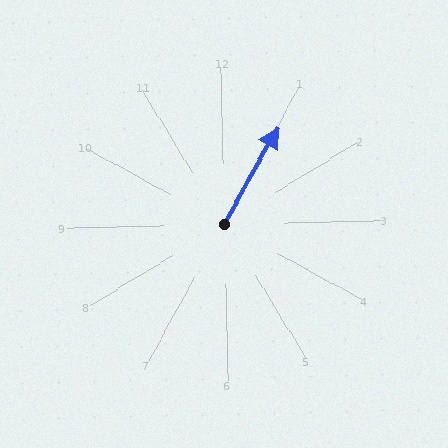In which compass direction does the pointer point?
Northeast.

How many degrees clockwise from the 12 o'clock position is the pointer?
Approximately 31 degrees.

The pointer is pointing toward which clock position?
Roughly 1 o'clock.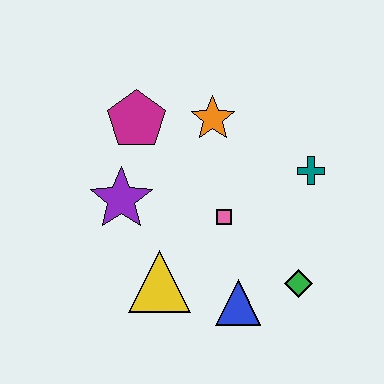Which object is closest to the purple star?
The magenta pentagon is closest to the purple star.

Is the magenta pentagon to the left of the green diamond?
Yes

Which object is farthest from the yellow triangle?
The teal cross is farthest from the yellow triangle.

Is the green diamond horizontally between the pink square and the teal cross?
Yes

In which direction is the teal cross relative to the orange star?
The teal cross is to the right of the orange star.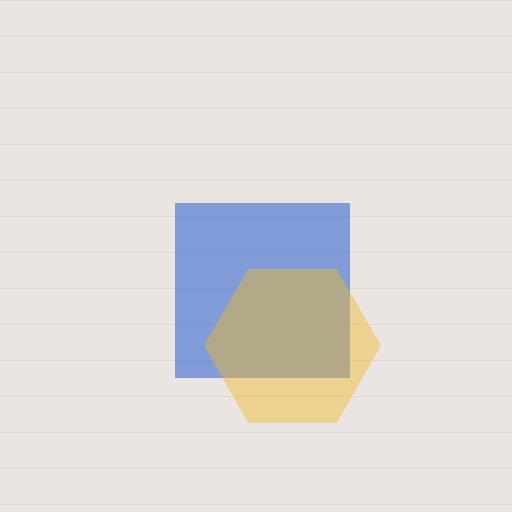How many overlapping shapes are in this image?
There are 2 overlapping shapes in the image.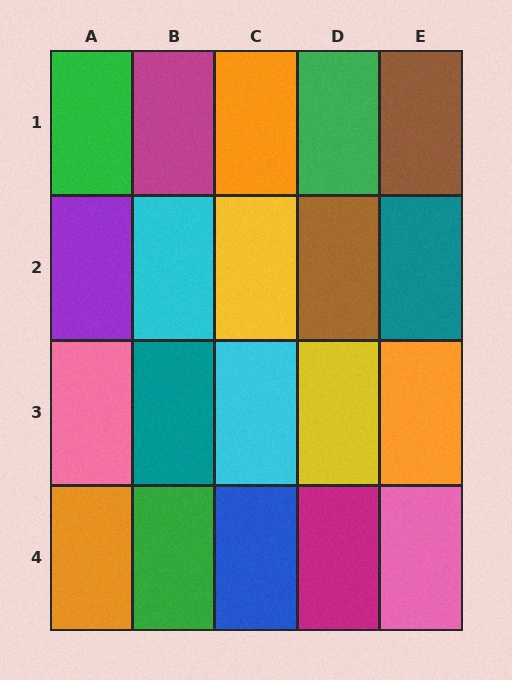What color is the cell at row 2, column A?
Purple.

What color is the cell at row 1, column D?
Green.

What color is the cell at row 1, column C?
Orange.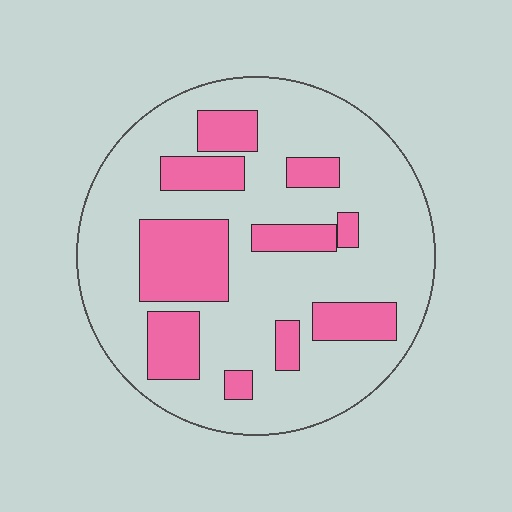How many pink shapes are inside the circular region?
10.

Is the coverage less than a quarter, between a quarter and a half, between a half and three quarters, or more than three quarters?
Between a quarter and a half.